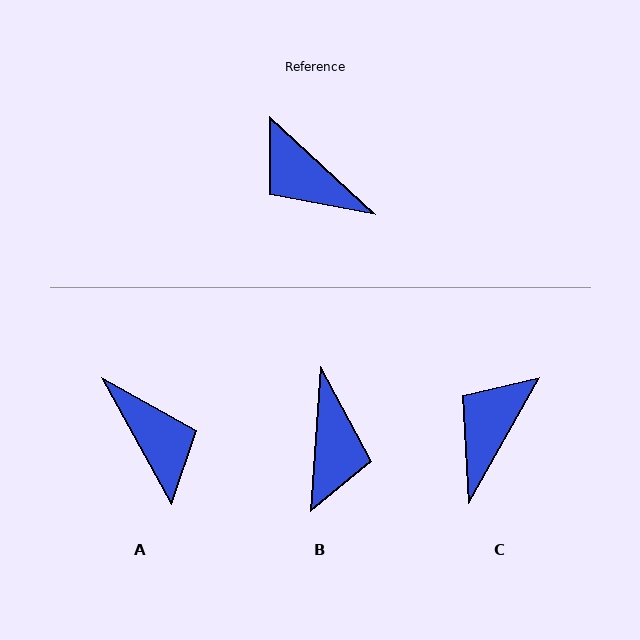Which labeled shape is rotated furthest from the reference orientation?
A, about 161 degrees away.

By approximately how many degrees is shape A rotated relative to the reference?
Approximately 161 degrees counter-clockwise.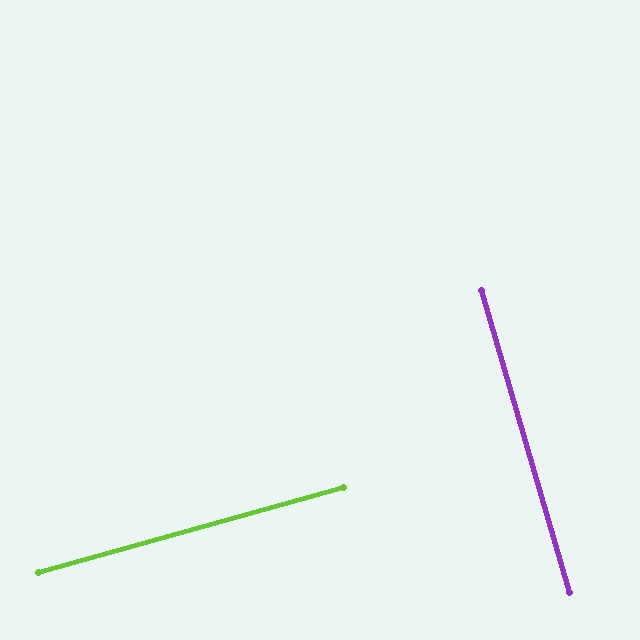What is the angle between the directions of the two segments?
Approximately 89 degrees.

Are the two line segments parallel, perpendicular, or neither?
Perpendicular — they meet at approximately 89°.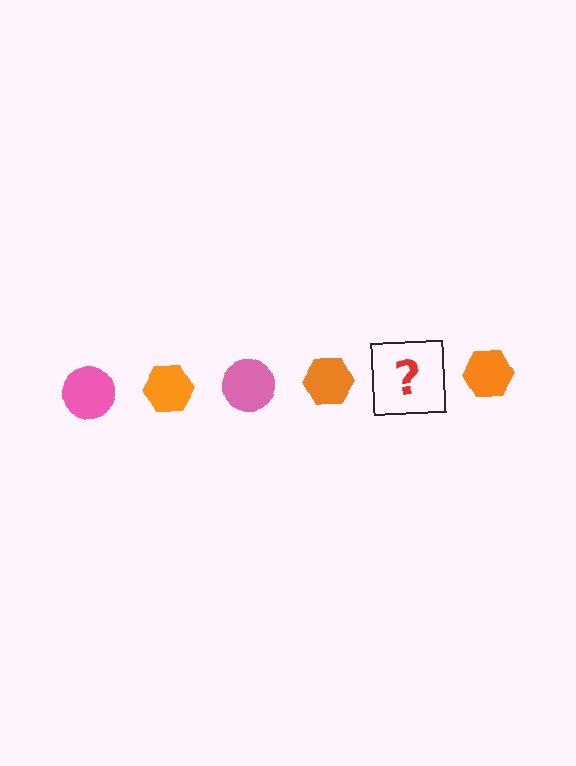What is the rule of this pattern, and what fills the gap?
The rule is that the pattern alternates between pink circle and orange hexagon. The gap should be filled with a pink circle.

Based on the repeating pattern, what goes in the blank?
The blank should be a pink circle.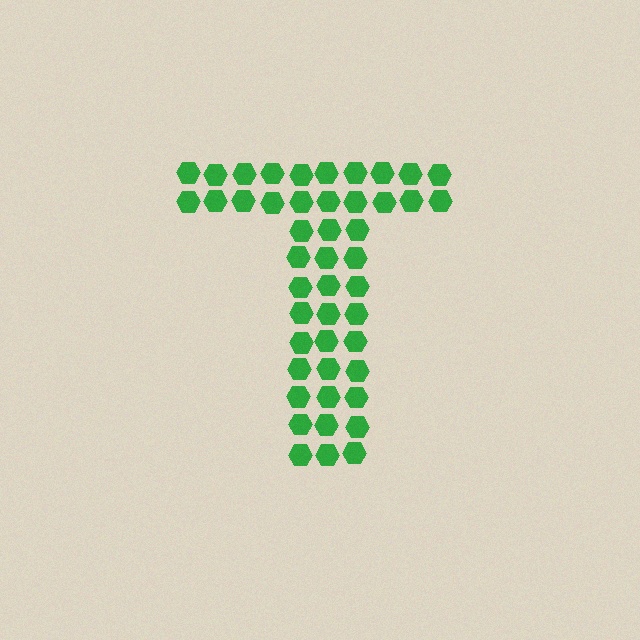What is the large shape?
The large shape is the letter T.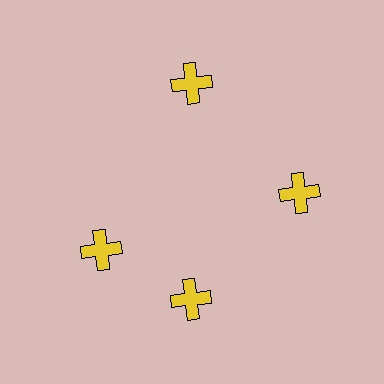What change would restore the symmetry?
The symmetry would be restored by rotating it back into even spacing with its neighbors so that all 4 crosses sit at equal angles and equal distance from the center.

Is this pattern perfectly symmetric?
No. The 4 yellow crosses are arranged in a ring, but one element near the 9 o'clock position is rotated out of alignment along the ring, breaking the 4-fold rotational symmetry.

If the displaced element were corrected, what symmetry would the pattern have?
It would have 4-fold rotational symmetry — the pattern would map onto itself every 90 degrees.